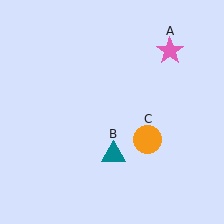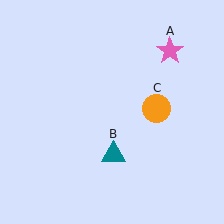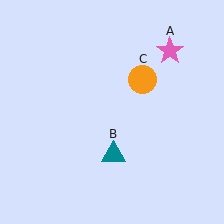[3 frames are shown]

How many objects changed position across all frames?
1 object changed position: orange circle (object C).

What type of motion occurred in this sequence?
The orange circle (object C) rotated counterclockwise around the center of the scene.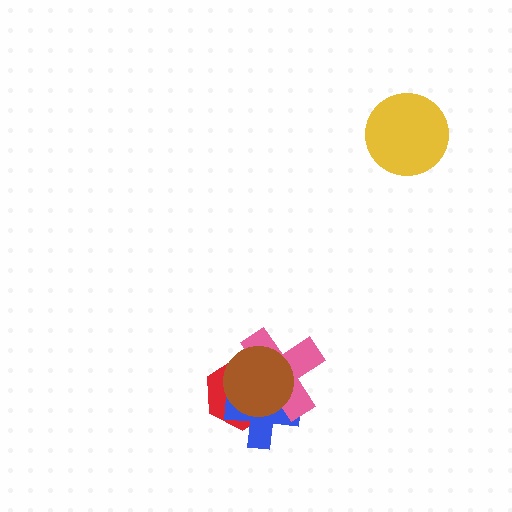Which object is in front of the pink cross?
The brown circle is in front of the pink cross.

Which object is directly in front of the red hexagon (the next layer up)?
The blue cross is directly in front of the red hexagon.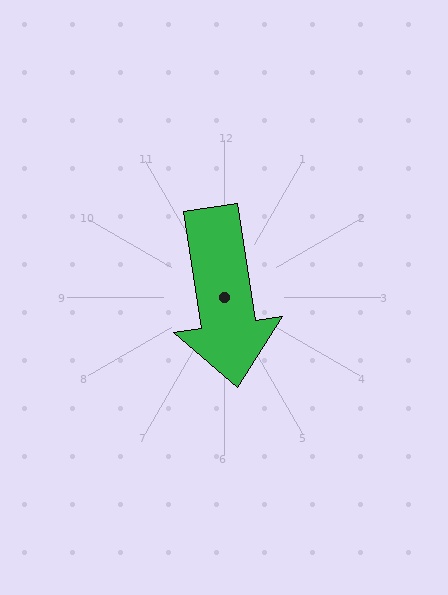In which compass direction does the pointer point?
South.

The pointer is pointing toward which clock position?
Roughly 6 o'clock.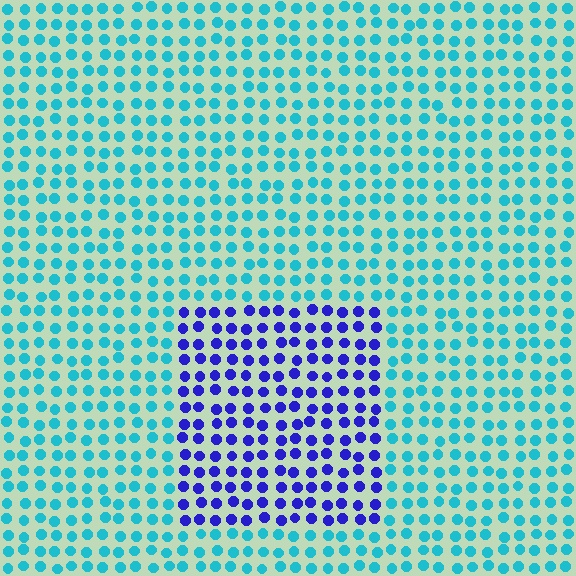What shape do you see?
I see a rectangle.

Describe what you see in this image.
The image is filled with small cyan elements in a uniform arrangement. A rectangle-shaped region is visible where the elements are tinted to a slightly different hue, forming a subtle color boundary.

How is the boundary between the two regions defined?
The boundary is defined purely by a slight shift in hue (about 58 degrees). Spacing, size, and orientation are identical on both sides.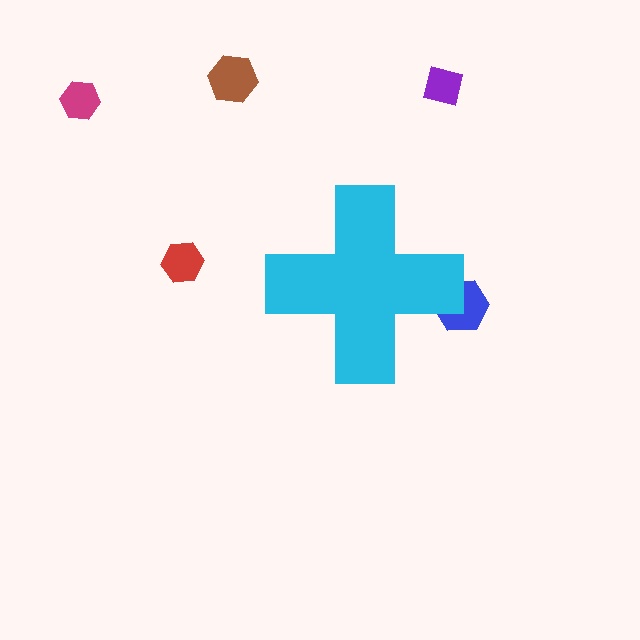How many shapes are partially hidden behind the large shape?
1 shape is partially hidden.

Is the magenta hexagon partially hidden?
No, the magenta hexagon is fully visible.